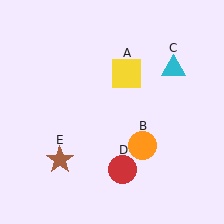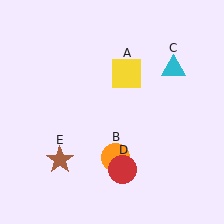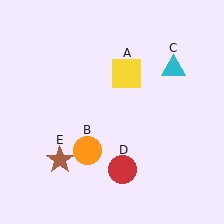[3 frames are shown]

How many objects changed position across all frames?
1 object changed position: orange circle (object B).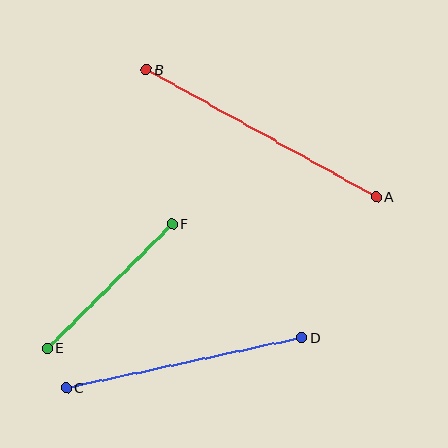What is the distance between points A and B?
The distance is approximately 262 pixels.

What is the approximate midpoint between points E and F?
The midpoint is at approximately (110, 286) pixels.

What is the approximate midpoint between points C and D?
The midpoint is at approximately (184, 363) pixels.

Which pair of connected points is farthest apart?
Points A and B are farthest apart.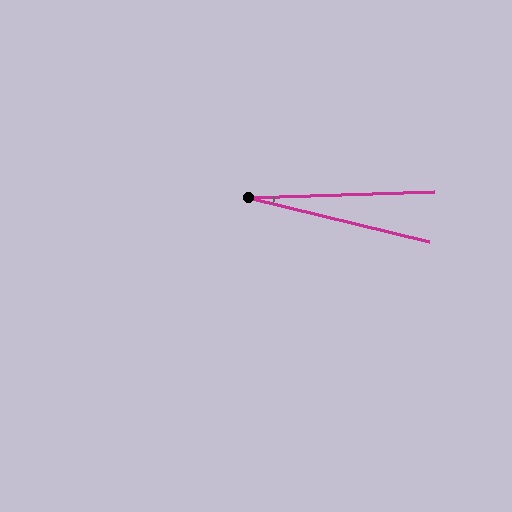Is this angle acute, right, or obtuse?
It is acute.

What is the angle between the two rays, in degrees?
Approximately 15 degrees.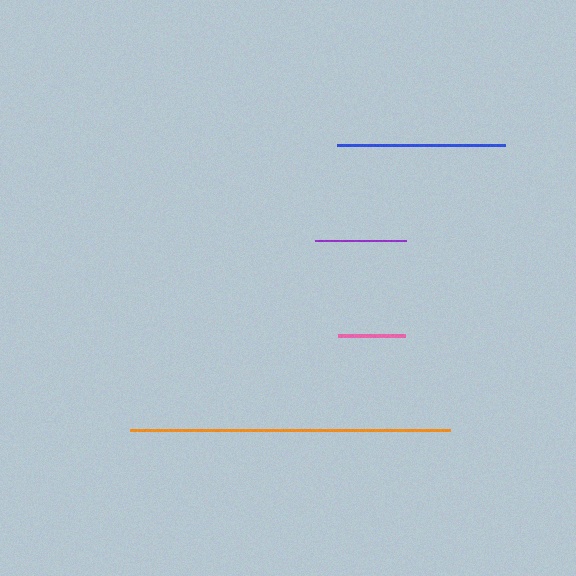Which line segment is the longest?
The orange line is the longest at approximately 319 pixels.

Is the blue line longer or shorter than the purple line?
The blue line is longer than the purple line.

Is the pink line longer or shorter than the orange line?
The orange line is longer than the pink line.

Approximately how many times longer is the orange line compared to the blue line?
The orange line is approximately 1.9 times the length of the blue line.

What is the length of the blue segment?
The blue segment is approximately 169 pixels long.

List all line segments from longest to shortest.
From longest to shortest: orange, blue, purple, pink.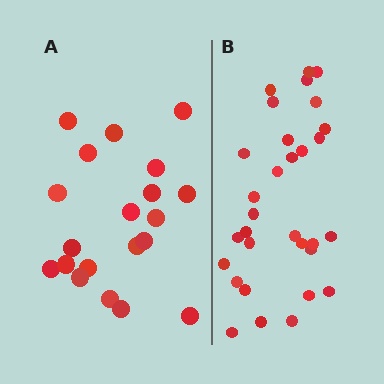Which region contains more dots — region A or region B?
Region B (the right region) has more dots.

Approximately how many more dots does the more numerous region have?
Region B has roughly 12 or so more dots than region A.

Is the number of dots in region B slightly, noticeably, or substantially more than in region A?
Region B has substantially more. The ratio is roughly 1.6 to 1.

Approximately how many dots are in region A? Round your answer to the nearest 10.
About 20 dots.